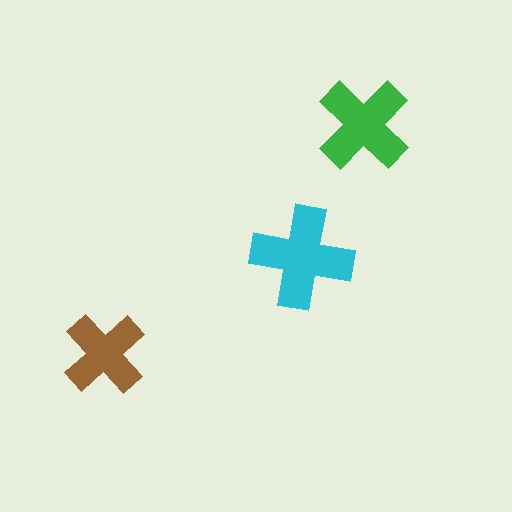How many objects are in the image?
There are 3 objects in the image.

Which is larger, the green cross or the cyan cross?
The cyan one.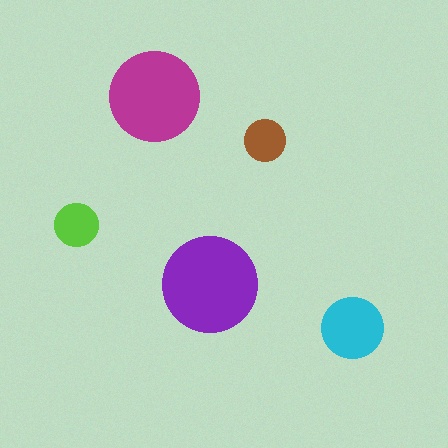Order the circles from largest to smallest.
the purple one, the magenta one, the cyan one, the lime one, the brown one.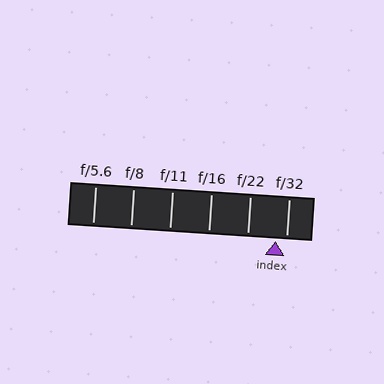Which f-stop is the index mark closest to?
The index mark is closest to f/32.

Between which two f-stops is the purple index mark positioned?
The index mark is between f/22 and f/32.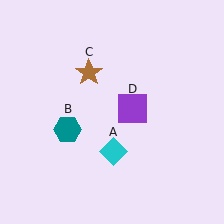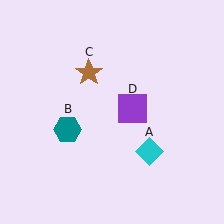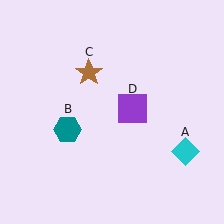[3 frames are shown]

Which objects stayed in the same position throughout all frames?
Teal hexagon (object B) and brown star (object C) and purple square (object D) remained stationary.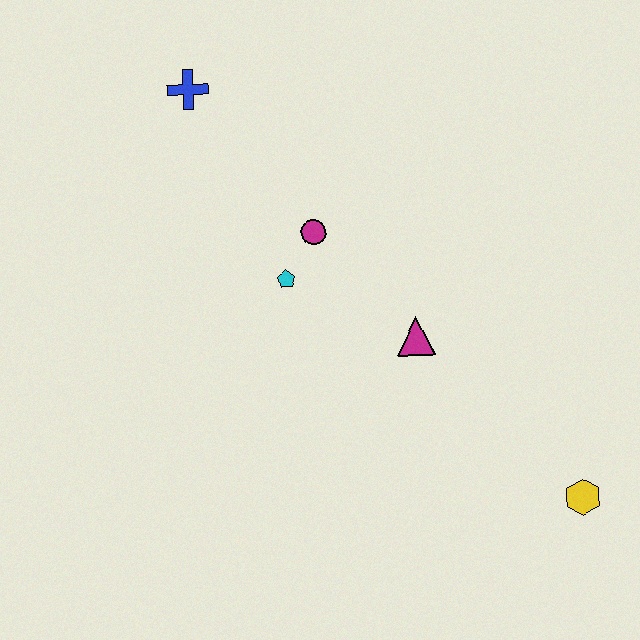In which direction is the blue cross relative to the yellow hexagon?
The blue cross is above the yellow hexagon.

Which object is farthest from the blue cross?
The yellow hexagon is farthest from the blue cross.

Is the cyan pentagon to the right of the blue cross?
Yes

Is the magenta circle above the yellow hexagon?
Yes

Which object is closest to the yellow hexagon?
The magenta triangle is closest to the yellow hexagon.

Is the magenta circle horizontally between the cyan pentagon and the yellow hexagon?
Yes